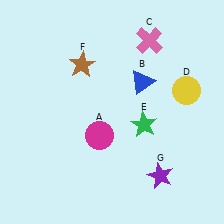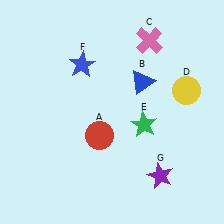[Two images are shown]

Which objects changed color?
A changed from magenta to red. F changed from brown to blue.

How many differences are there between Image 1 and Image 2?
There are 2 differences between the two images.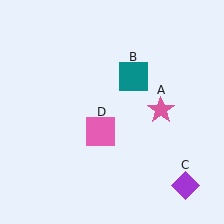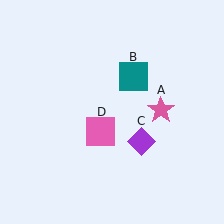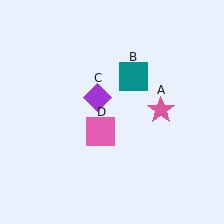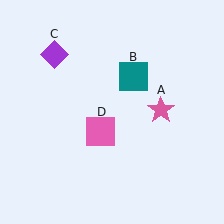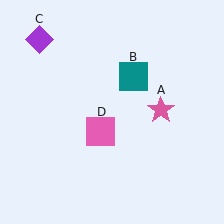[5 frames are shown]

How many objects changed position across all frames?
1 object changed position: purple diamond (object C).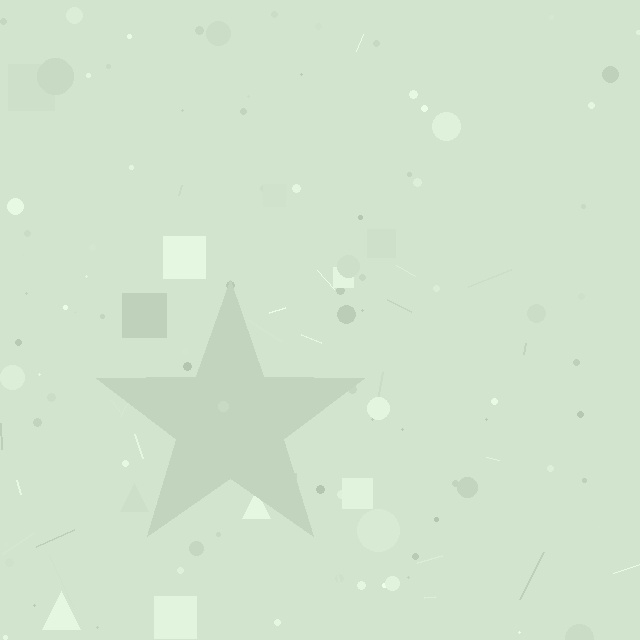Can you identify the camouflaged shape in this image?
The camouflaged shape is a star.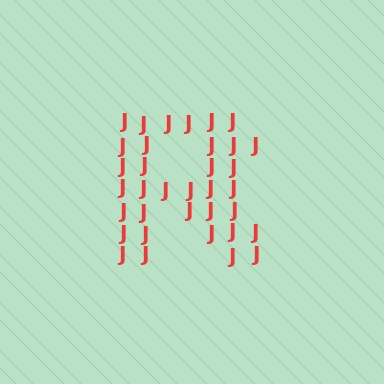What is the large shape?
The large shape is the letter R.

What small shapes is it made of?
It is made of small letter J's.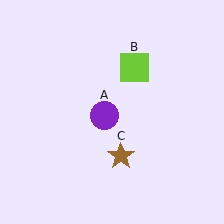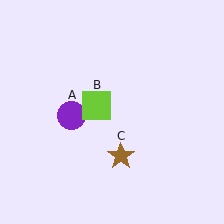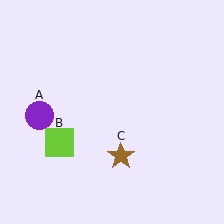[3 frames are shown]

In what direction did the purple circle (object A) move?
The purple circle (object A) moved left.